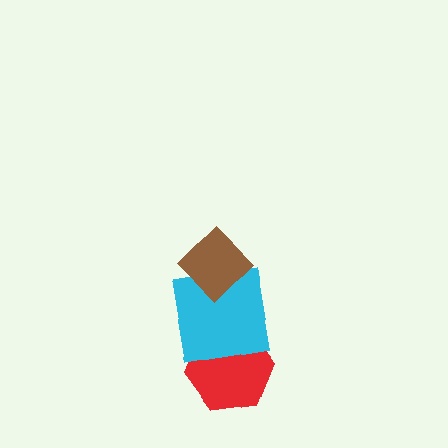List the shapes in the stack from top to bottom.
From top to bottom: the brown diamond, the cyan square, the red hexagon.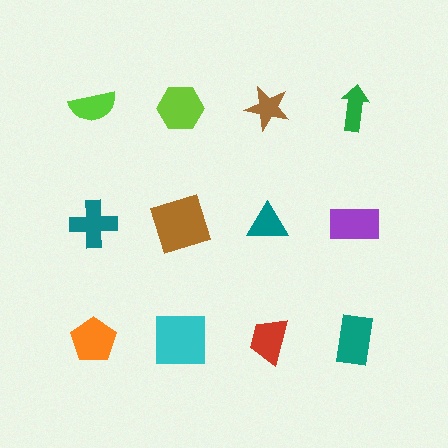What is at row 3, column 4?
A teal rectangle.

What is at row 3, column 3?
A red trapezoid.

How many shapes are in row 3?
4 shapes.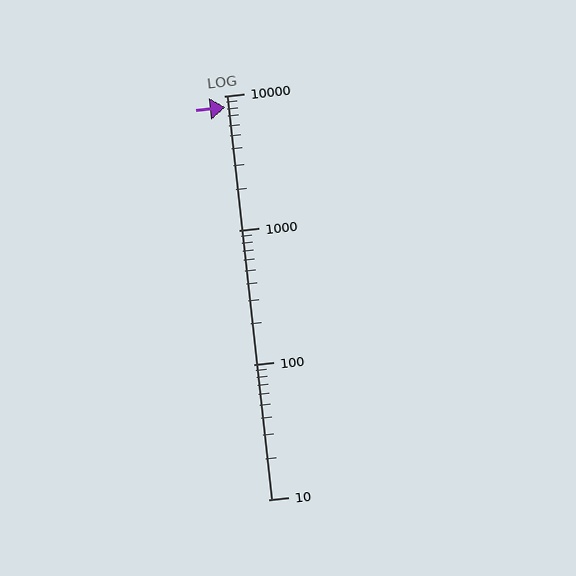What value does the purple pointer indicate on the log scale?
The pointer indicates approximately 8200.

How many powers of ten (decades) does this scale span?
The scale spans 3 decades, from 10 to 10000.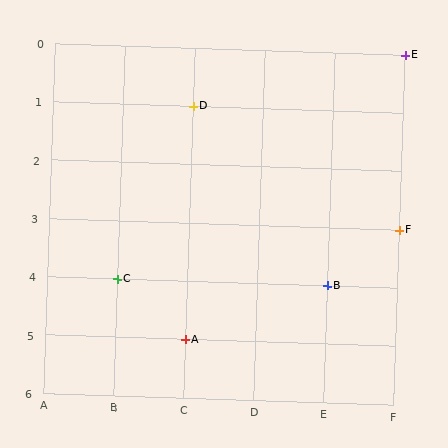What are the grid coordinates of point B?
Point B is at grid coordinates (E, 4).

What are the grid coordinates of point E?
Point E is at grid coordinates (F, 0).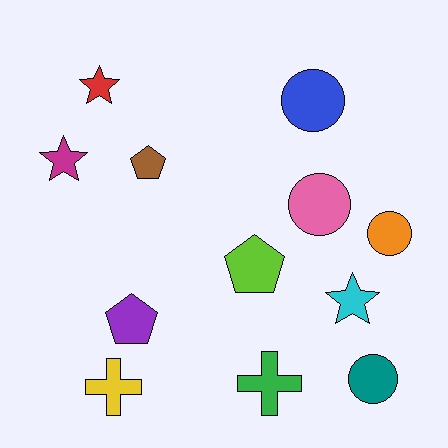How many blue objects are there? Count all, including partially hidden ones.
There is 1 blue object.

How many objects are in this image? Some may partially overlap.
There are 12 objects.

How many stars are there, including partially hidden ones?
There are 3 stars.